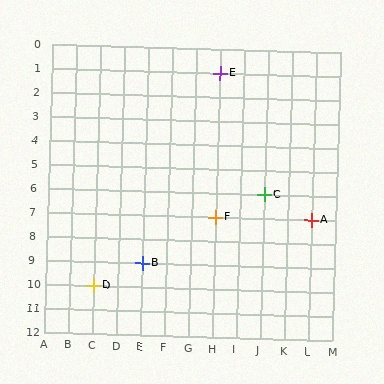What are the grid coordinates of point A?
Point A is at grid coordinates (L, 7).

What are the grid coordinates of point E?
Point E is at grid coordinates (H, 1).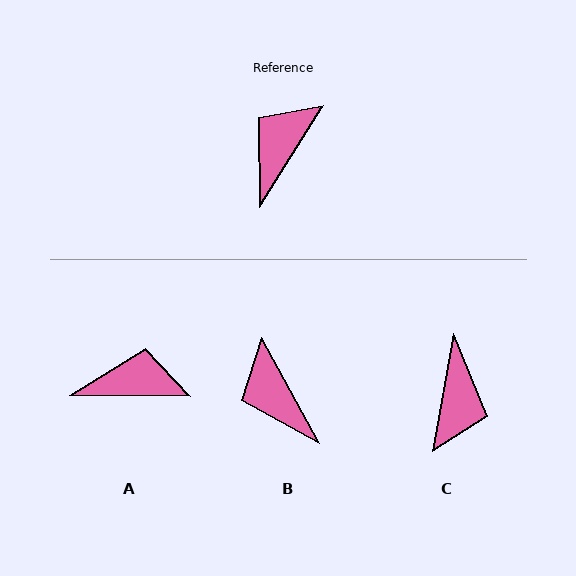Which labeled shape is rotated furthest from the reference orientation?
C, about 158 degrees away.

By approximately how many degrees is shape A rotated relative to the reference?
Approximately 58 degrees clockwise.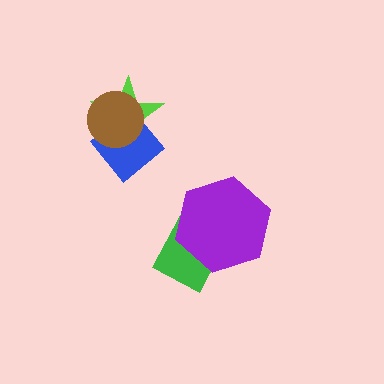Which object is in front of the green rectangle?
The purple hexagon is in front of the green rectangle.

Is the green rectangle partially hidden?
Yes, it is partially covered by another shape.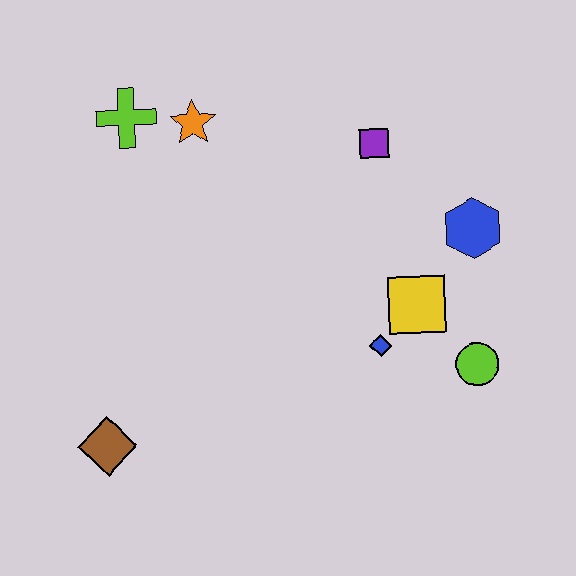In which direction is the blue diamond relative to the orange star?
The blue diamond is below the orange star.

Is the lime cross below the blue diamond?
No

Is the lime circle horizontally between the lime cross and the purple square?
No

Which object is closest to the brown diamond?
The blue diamond is closest to the brown diamond.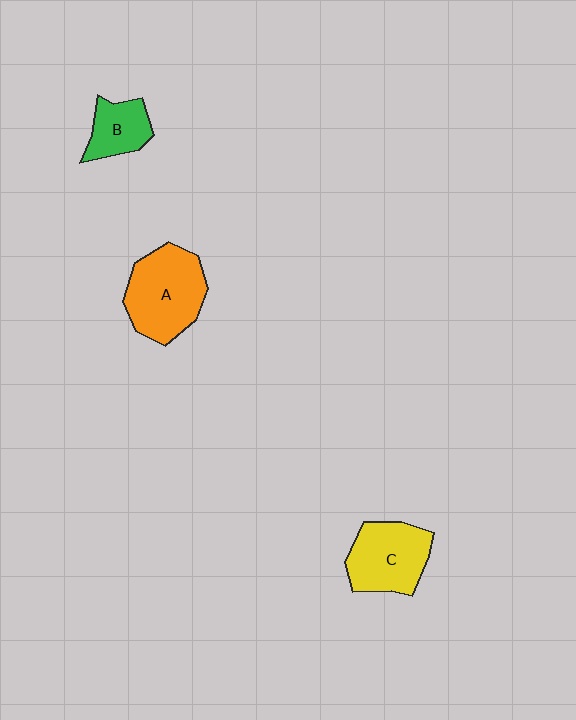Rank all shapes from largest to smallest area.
From largest to smallest: A (orange), C (yellow), B (green).